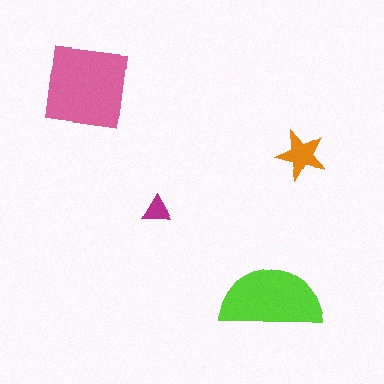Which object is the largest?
The pink square.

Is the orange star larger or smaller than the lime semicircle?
Smaller.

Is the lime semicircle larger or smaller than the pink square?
Smaller.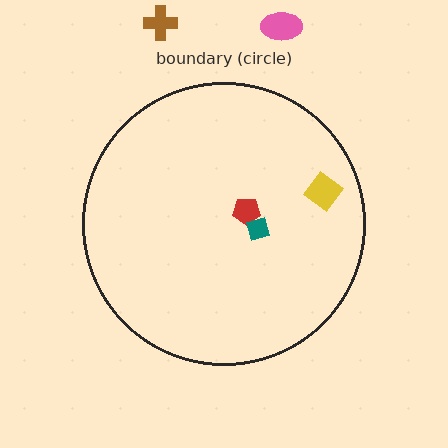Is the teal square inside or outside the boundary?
Inside.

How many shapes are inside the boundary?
3 inside, 2 outside.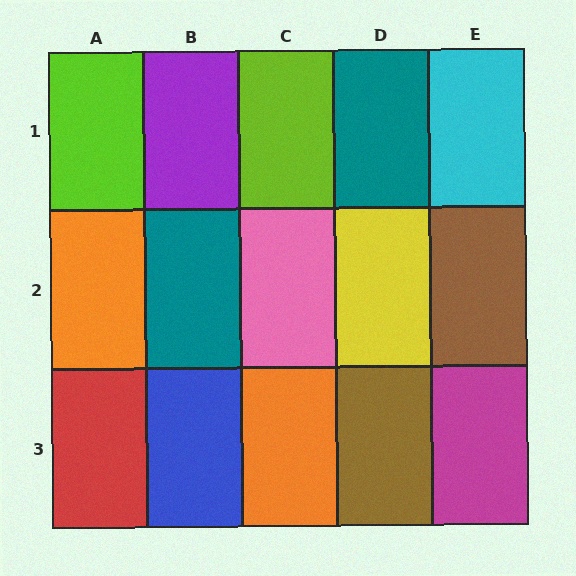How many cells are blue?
1 cell is blue.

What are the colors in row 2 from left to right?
Orange, teal, pink, yellow, brown.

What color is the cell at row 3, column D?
Brown.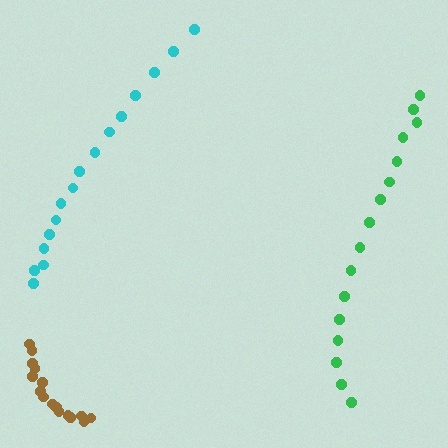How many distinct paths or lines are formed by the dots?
There are 3 distinct paths.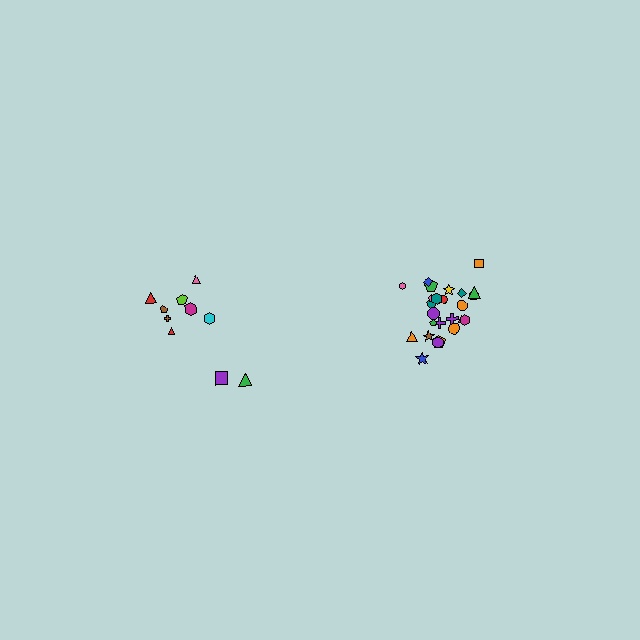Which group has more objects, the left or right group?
The right group.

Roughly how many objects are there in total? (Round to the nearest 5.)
Roughly 35 objects in total.